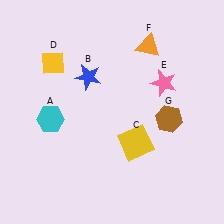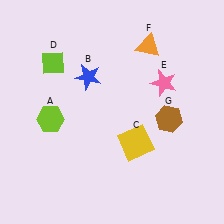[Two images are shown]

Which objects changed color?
A changed from cyan to lime. D changed from yellow to lime.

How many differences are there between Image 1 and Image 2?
There are 2 differences between the two images.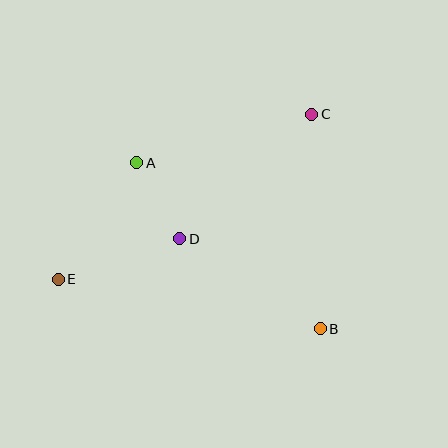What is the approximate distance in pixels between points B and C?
The distance between B and C is approximately 215 pixels.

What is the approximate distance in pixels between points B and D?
The distance between B and D is approximately 167 pixels.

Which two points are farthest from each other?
Points C and E are farthest from each other.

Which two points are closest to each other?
Points A and D are closest to each other.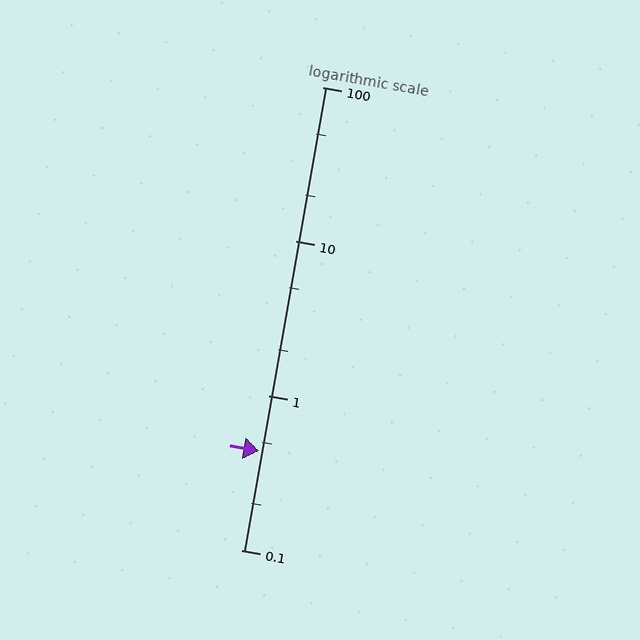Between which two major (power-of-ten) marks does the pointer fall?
The pointer is between 0.1 and 1.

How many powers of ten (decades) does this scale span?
The scale spans 3 decades, from 0.1 to 100.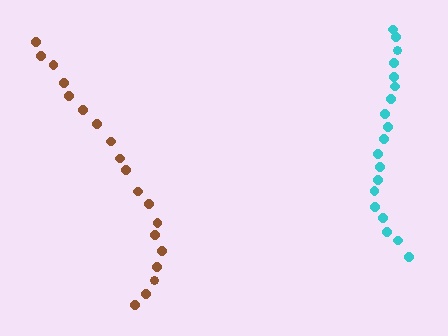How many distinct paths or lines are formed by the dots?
There are 2 distinct paths.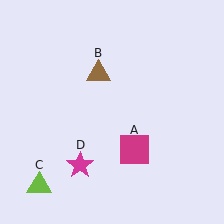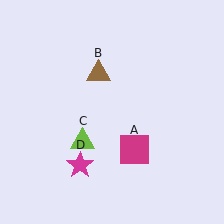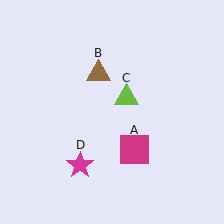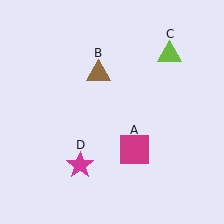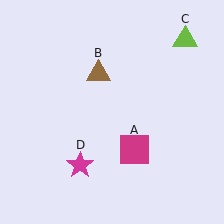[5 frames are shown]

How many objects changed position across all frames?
1 object changed position: lime triangle (object C).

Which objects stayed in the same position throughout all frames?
Magenta square (object A) and brown triangle (object B) and magenta star (object D) remained stationary.